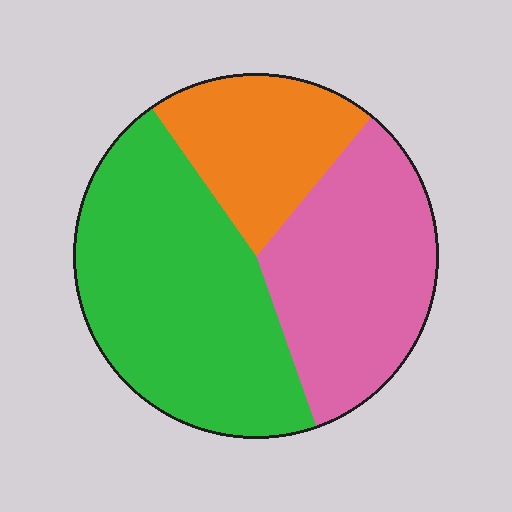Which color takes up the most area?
Green, at roughly 45%.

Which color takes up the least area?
Orange, at roughly 20%.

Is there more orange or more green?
Green.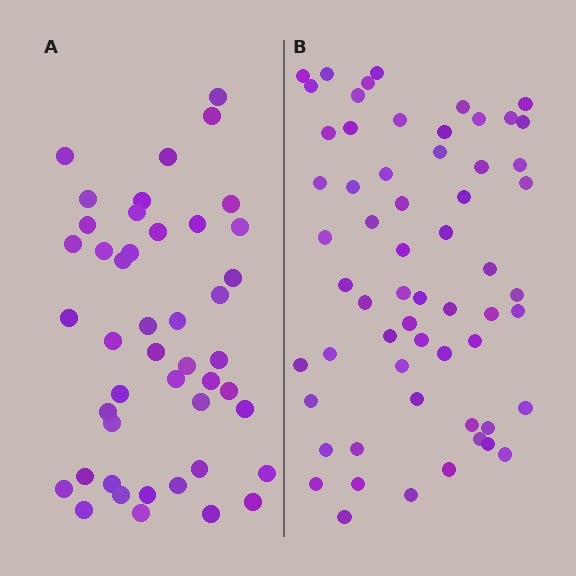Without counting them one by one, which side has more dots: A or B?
Region B (the right region) has more dots.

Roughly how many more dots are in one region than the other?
Region B has approximately 15 more dots than region A.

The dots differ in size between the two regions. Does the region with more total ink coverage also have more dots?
No. Region A has more total ink coverage because its dots are larger, but region B actually contains more individual dots. Total area can be misleading — the number of items is what matters here.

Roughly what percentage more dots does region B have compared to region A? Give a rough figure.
About 35% more.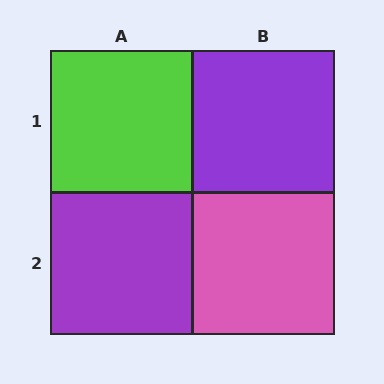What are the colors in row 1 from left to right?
Lime, purple.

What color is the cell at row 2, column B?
Pink.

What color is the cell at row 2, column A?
Purple.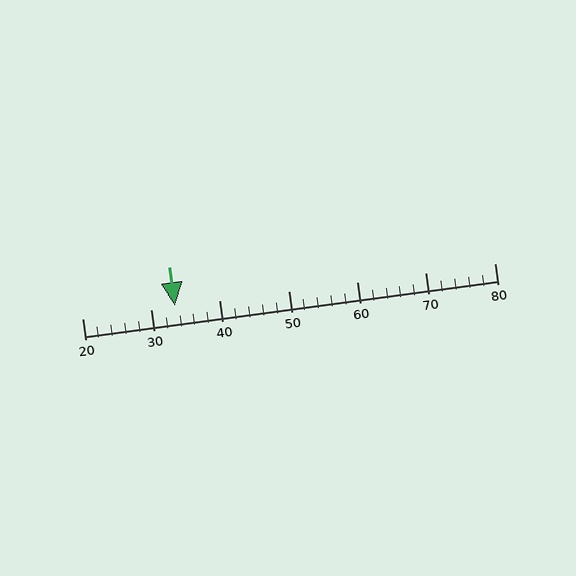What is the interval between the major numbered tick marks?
The major tick marks are spaced 10 units apart.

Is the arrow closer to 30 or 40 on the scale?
The arrow is closer to 30.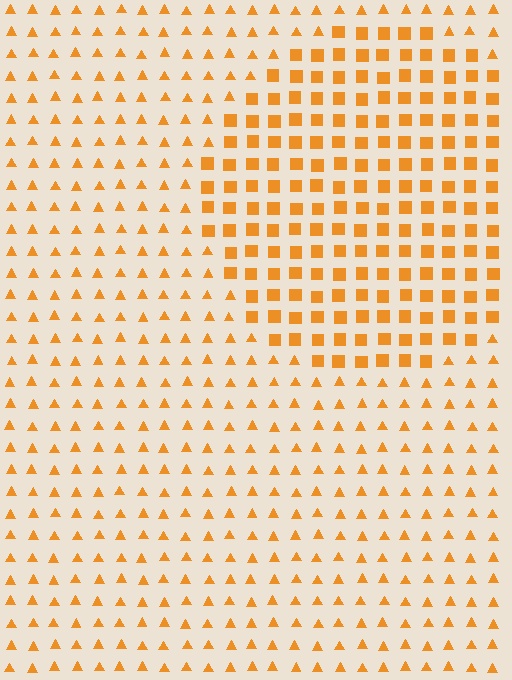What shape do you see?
I see a circle.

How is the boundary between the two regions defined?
The boundary is defined by a change in element shape: squares inside vs. triangles outside. All elements share the same color and spacing.